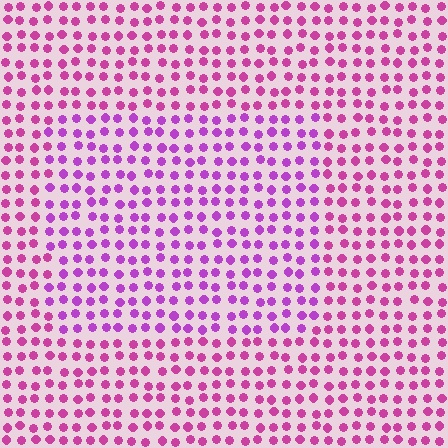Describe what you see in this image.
The image is filled with small magenta elements in a uniform arrangement. A rectangle-shaped region is visible where the elements are tinted to a slightly different hue, forming a subtle color boundary.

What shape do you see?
I see a rectangle.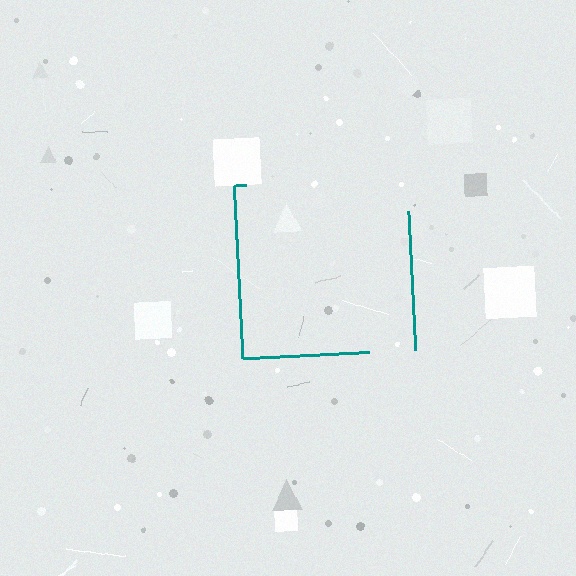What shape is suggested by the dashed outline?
The dashed outline suggests a square.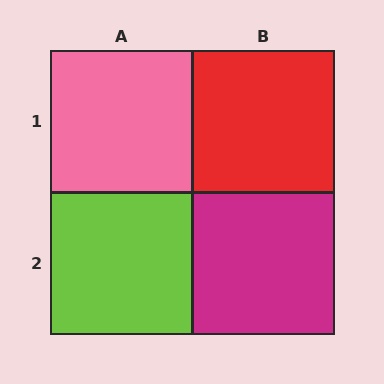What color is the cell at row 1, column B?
Red.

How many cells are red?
1 cell is red.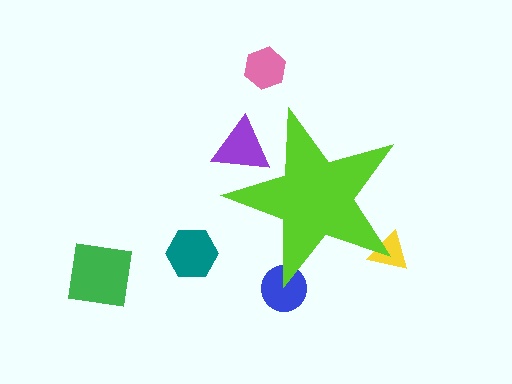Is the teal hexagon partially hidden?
No, the teal hexagon is fully visible.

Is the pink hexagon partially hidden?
No, the pink hexagon is fully visible.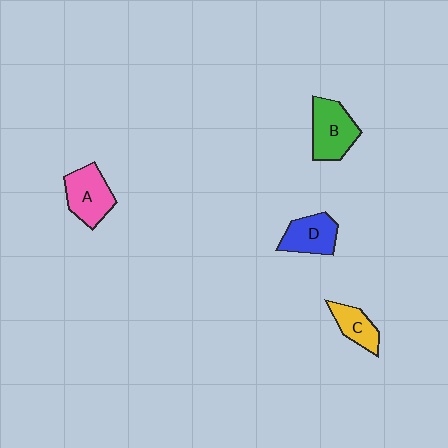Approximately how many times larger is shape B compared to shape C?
Approximately 1.6 times.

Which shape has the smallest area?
Shape C (yellow).